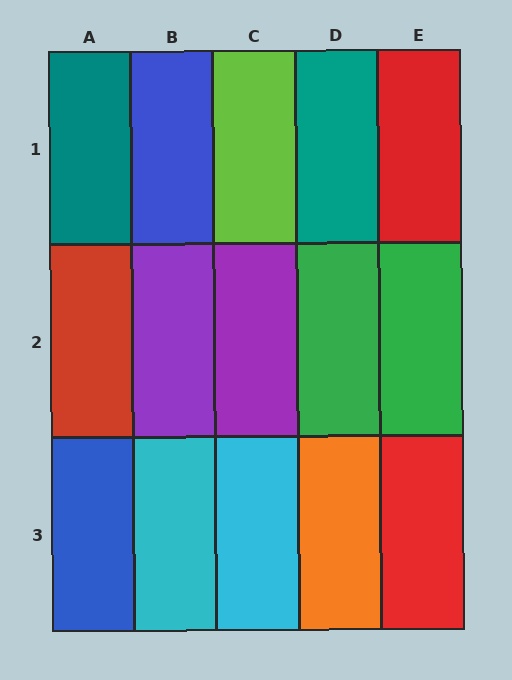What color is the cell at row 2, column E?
Green.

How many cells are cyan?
2 cells are cyan.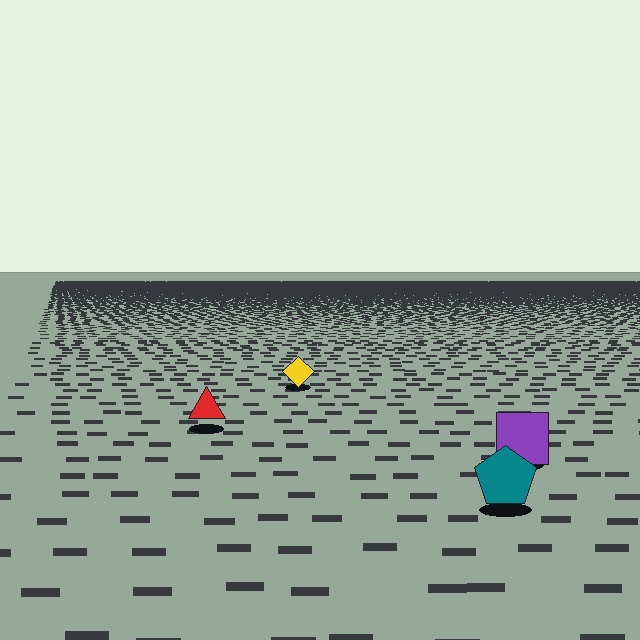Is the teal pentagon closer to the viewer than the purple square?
Yes. The teal pentagon is closer — you can tell from the texture gradient: the ground texture is coarser near it.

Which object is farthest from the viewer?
The yellow diamond is farthest from the viewer. It appears smaller and the ground texture around it is denser.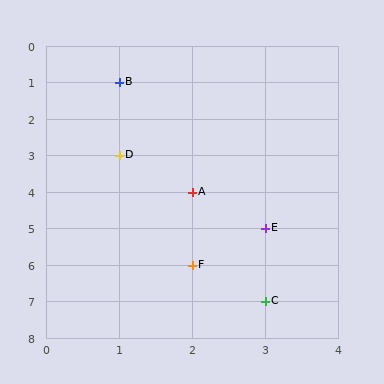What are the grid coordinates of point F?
Point F is at grid coordinates (2, 6).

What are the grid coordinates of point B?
Point B is at grid coordinates (1, 1).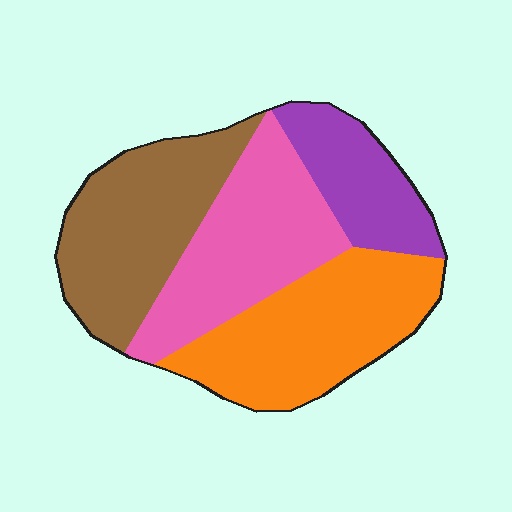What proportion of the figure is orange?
Orange covers about 30% of the figure.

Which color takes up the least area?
Purple, at roughly 15%.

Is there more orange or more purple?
Orange.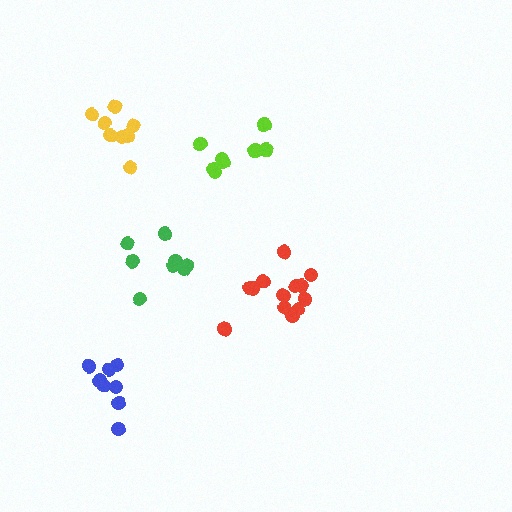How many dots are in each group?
Group 1: 13 dots, Group 2: 8 dots, Group 3: 8 dots, Group 4: 8 dots, Group 5: 9 dots (46 total).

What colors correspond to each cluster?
The clusters are colored: red, yellow, blue, green, lime.